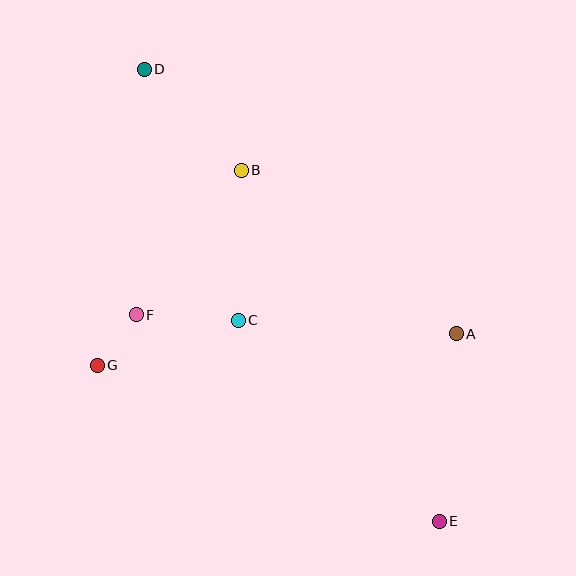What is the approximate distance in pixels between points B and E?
The distance between B and E is approximately 403 pixels.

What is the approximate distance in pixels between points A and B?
The distance between A and B is approximately 270 pixels.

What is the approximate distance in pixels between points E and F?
The distance between E and F is approximately 366 pixels.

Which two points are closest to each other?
Points F and G are closest to each other.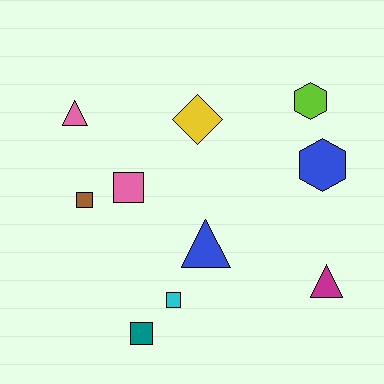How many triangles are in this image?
There are 3 triangles.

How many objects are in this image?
There are 10 objects.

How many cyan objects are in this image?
There is 1 cyan object.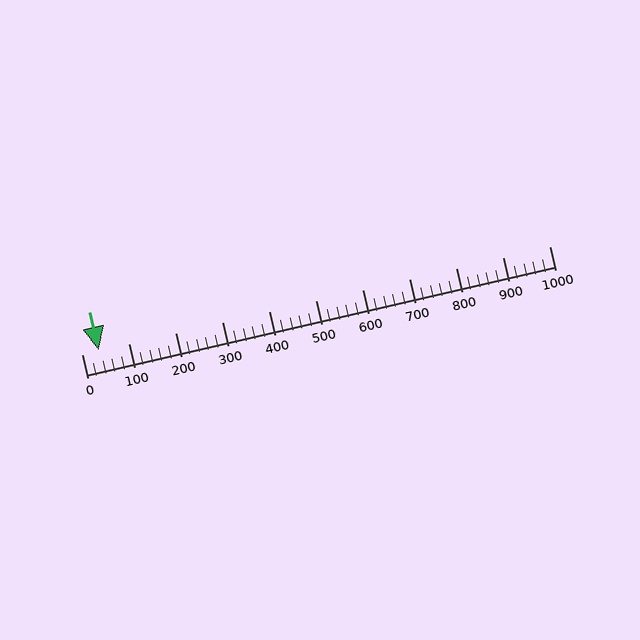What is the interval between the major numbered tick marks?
The major tick marks are spaced 100 units apart.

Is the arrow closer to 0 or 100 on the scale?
The arrow is closer to 0.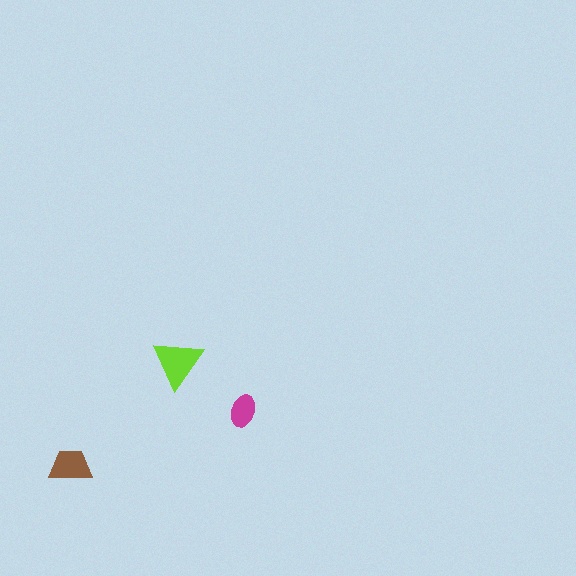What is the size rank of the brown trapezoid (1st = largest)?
2nd.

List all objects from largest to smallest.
The lime triangle, the brown trapezoid, the magenta ellipse.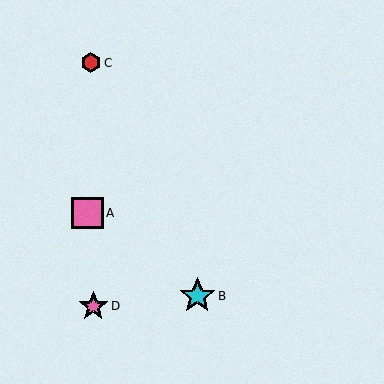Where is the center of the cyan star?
The center of the cyan star is at (197, 296).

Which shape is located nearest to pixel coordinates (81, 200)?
The pink square (labeled A) at (87, 213) is nearest to that location.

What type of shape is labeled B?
Shape B is a cyan star.